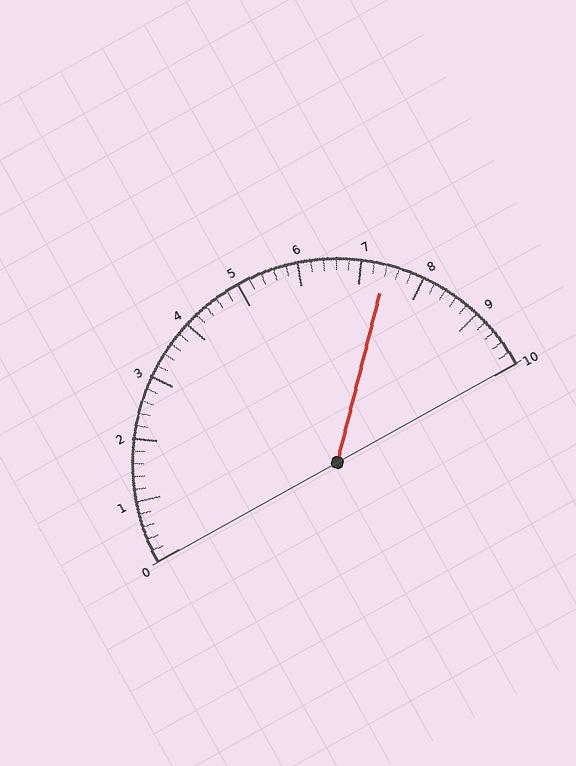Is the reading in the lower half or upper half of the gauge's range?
The reading is in the upper half of the range (0 to 10).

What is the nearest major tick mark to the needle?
The nearest major tick mark is 7.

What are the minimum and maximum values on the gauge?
The gauge ranges from 0 to 10.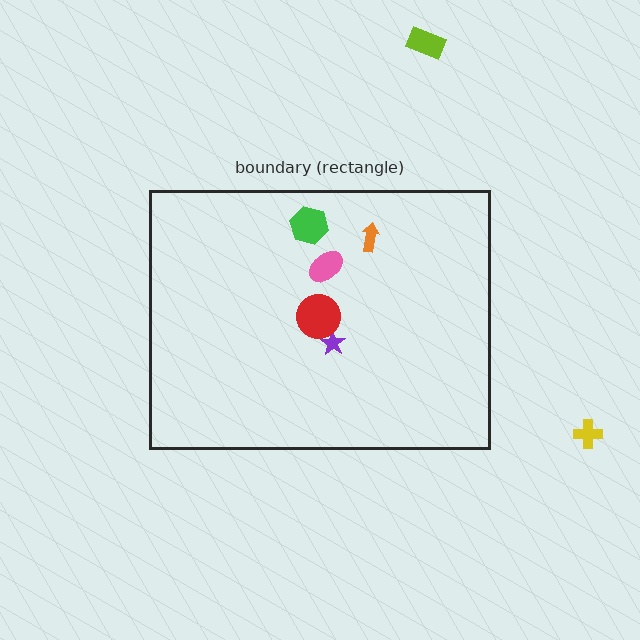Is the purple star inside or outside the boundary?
Inside.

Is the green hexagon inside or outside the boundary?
Inside.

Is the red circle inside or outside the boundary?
Inside.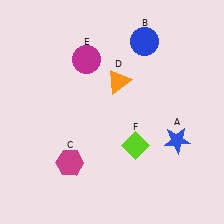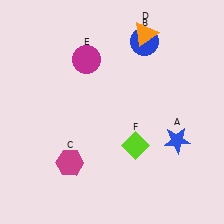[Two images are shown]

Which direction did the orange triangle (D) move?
The orange triangle (D) moved up.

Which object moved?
The orange triangle (D) moved up.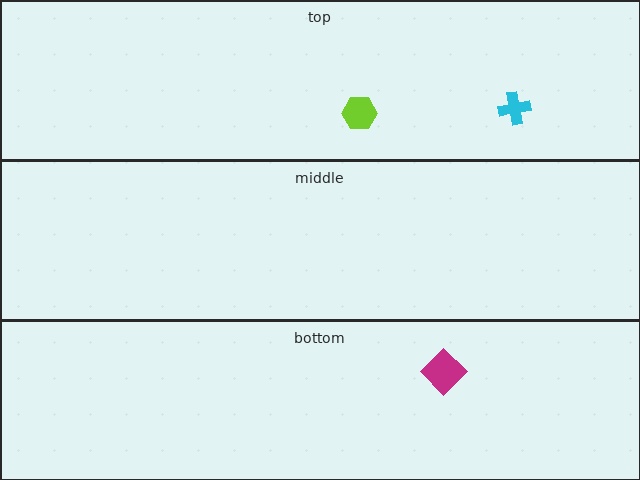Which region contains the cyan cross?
The top region.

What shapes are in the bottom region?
The magenta diamond.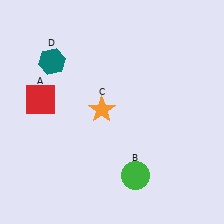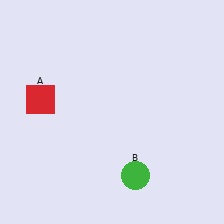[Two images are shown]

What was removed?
The orange star (C), the teal hexagon (D) were removed in Image 2.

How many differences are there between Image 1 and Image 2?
There are 2 differences between the two images.